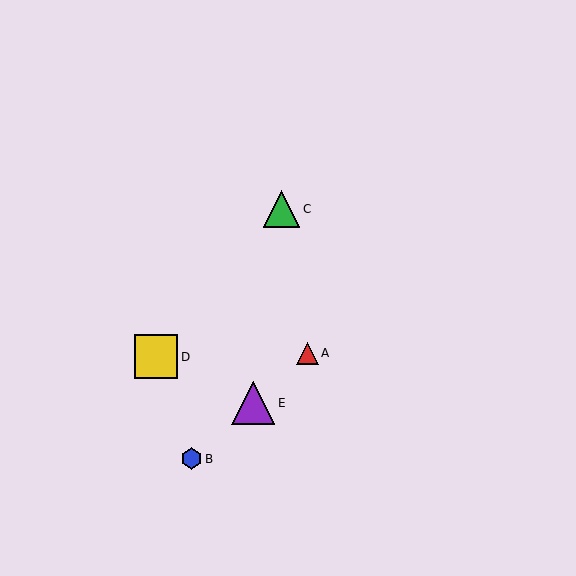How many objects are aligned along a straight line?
3 objects (A, B, E) are aligned along a straight line.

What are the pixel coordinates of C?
Object C is at (281, 209).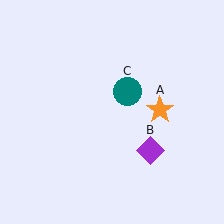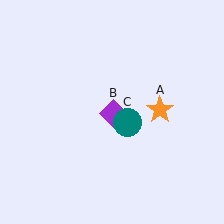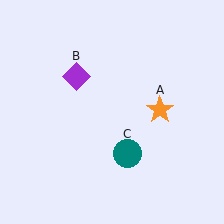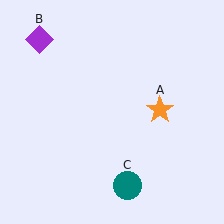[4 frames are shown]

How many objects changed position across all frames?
2 objects changed position: purple diamond (object B), teal circle (object C).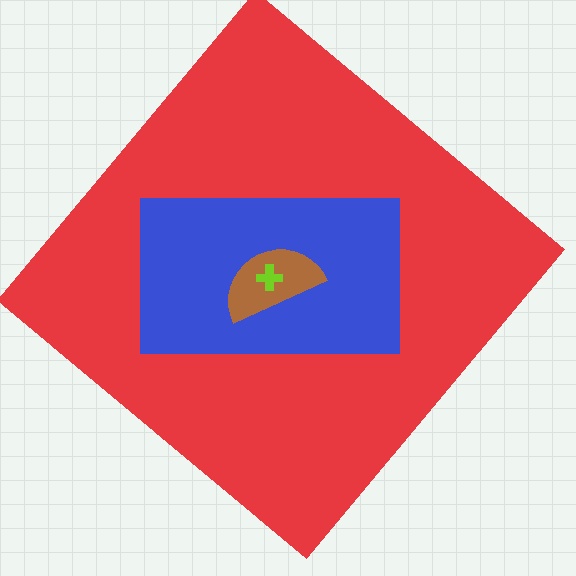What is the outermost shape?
The red diamond.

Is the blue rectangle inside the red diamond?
Yes.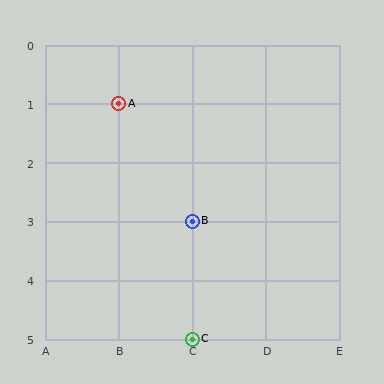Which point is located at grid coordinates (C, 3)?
Point B is at (C, 3).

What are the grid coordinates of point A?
Point A is at grid coordinates (B, 1).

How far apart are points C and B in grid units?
Points C and B are 2 rows apart.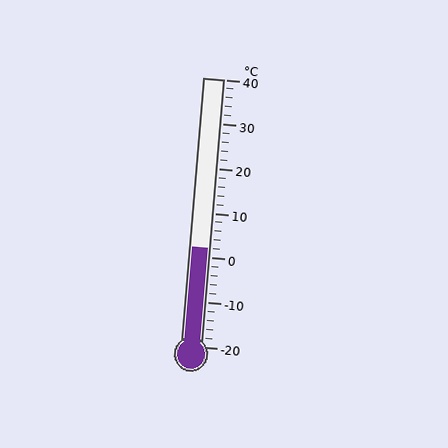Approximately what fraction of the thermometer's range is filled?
The thermometer is filled to approximately 35% of its range.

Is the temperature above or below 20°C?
The temperature is below 20°C.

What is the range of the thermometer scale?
The thermometer scale ranges from -20°C to 40°C.